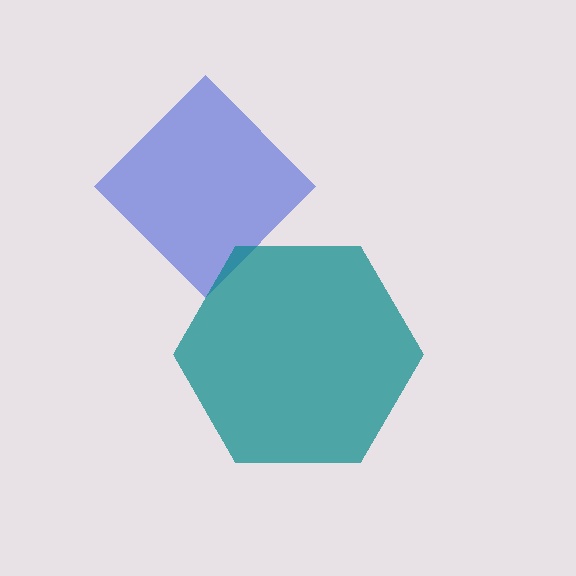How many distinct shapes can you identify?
There are 2 distinct shapes: a blue diamond, a teal hexagon.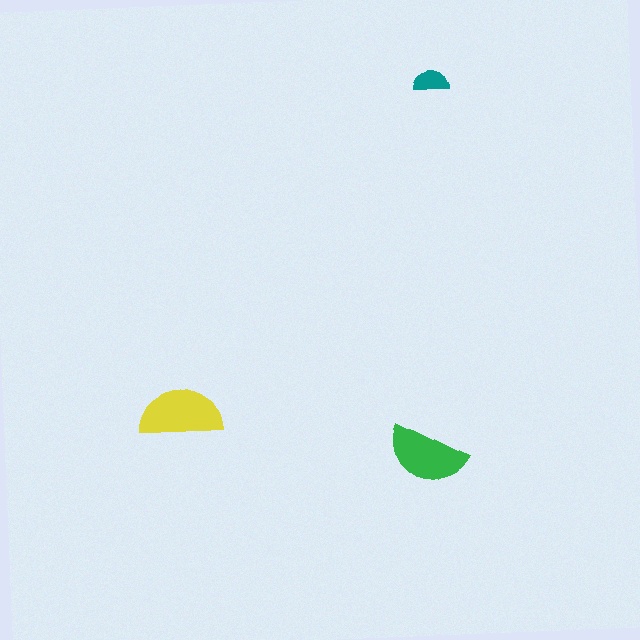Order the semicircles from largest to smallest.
the yellow one, the green one, the teal one.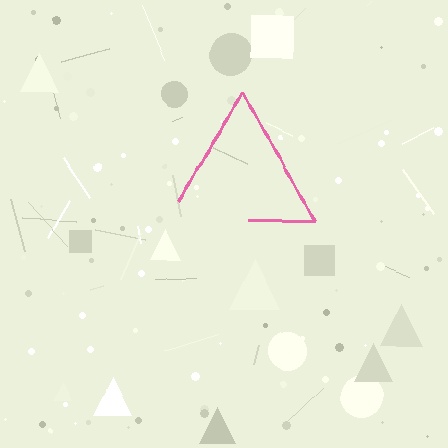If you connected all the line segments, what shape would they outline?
They would outline a triangle.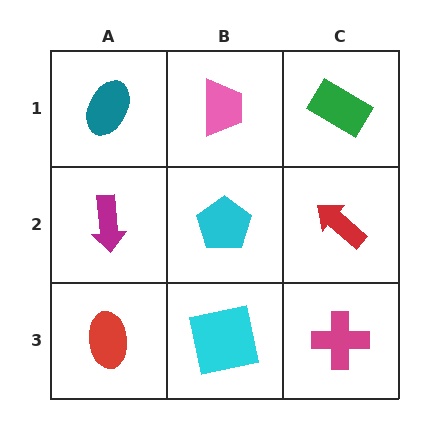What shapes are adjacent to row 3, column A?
A magenta arrow (row 2, column A), a cyan square (row 3, column B).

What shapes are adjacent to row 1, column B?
A cyan pentagon (row 2, column B), a teal ellipse (row 1, column A), a green rectangle (row 1, column C).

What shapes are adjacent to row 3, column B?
A cyan pentagon (row 2, column B), a red ellipse (row 3, column A), a magenta cross (row 3, column C).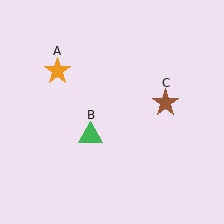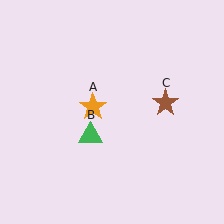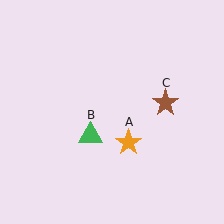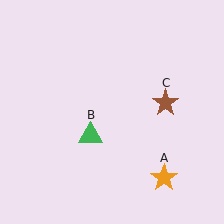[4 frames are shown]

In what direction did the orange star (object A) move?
The orange star (object A) moved down and to the right.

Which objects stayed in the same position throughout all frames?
Green triangle (object B) and brown star (object C) remained stationary.